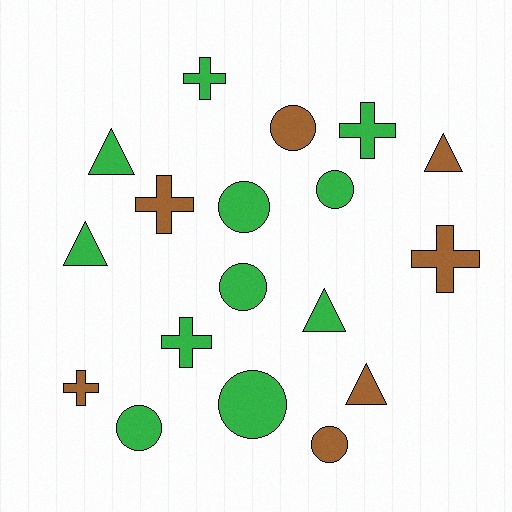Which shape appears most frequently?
Circle, with 7 objects.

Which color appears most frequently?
Green, with 11 objects.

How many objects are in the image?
There are 18 objects.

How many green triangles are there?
There are 3 green triangles.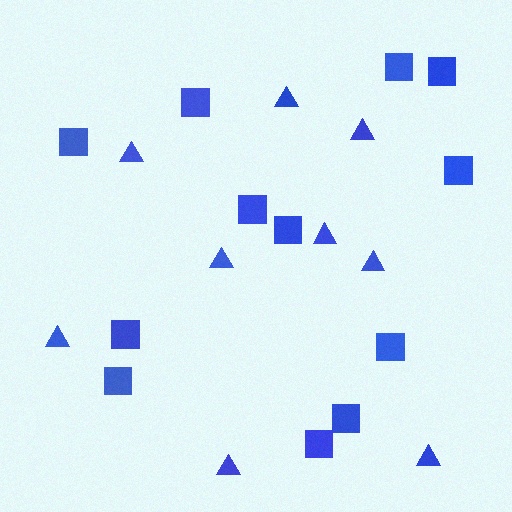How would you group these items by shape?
There are 2 groups: one group of squares (12) and one group of triangles (9).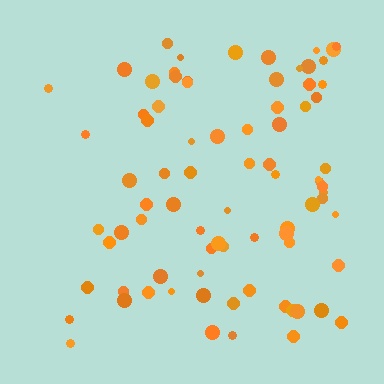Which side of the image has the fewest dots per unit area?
The left.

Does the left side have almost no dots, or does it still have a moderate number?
Still a moderate number, just noticeably fewer than the right.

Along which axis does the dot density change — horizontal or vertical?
Horizontal.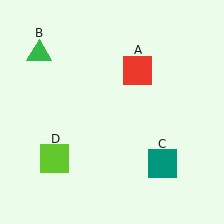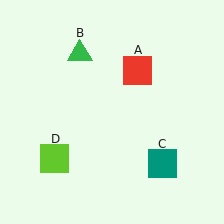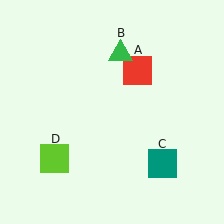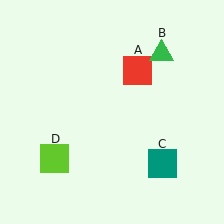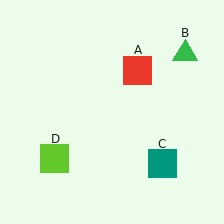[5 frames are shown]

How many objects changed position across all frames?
1 object changed position: green triangle (object B).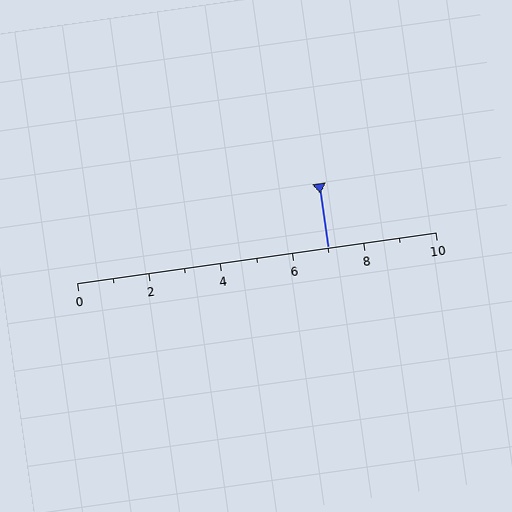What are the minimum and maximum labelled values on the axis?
The axis runs from 0 to 10.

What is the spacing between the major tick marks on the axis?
The major ticks are spaced 2 apart.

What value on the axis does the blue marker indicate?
The marker indicates approximately 7.